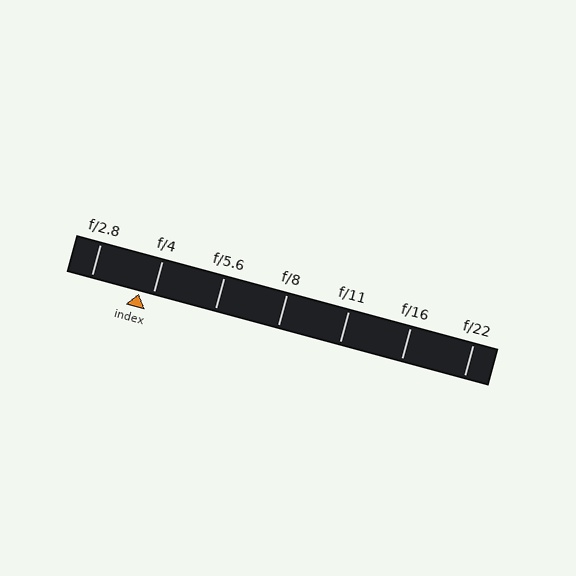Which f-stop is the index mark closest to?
The index mark is closest to f/4.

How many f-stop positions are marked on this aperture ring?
There are 7 f-stop positions marked.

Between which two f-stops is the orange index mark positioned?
The index mark is between f/2.8 and f/4.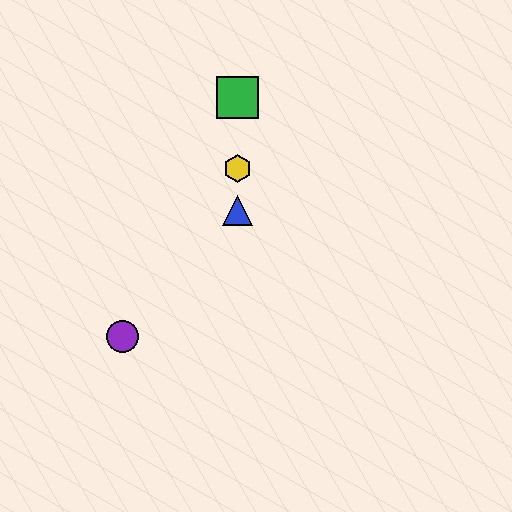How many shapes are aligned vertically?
4 shapes (the red circle, the blue triangle, the green square, the yellow hexagon) are aligned vertically.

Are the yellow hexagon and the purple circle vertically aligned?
No, the yellow hexagon is at x≈237 and the purple circle is at x≈123.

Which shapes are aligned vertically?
The red circle, the blue triangle, the green square, the yellow hexagon are aligned vertically.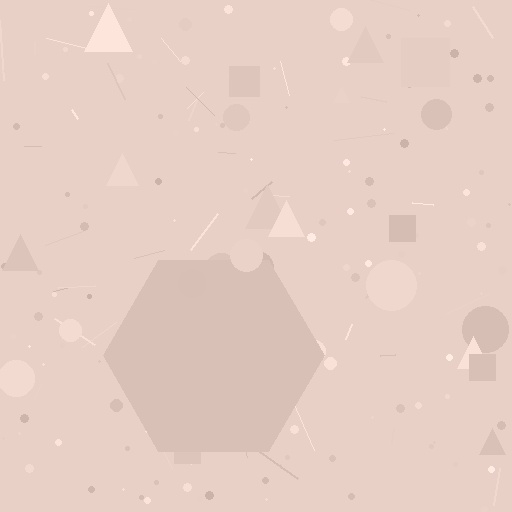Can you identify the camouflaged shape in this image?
The camouflaged shape is a hexagon.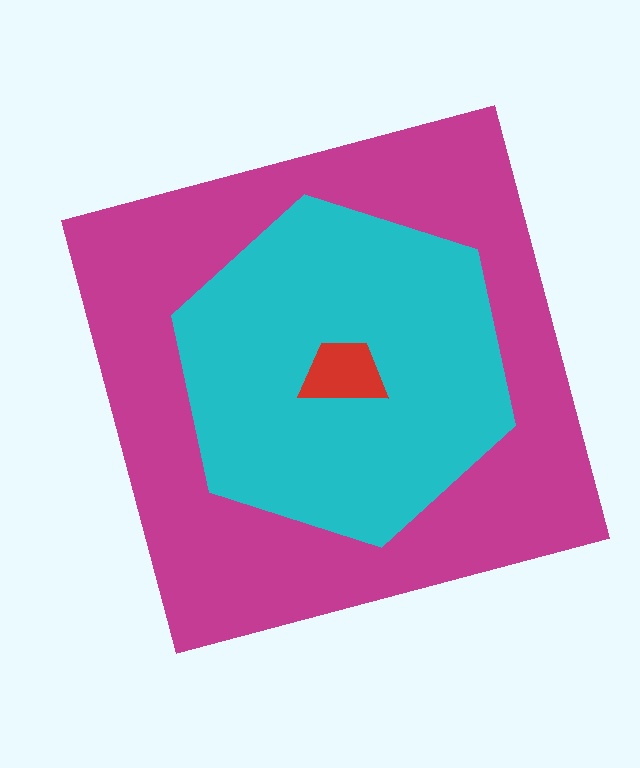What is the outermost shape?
The magenta square.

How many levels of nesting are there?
3.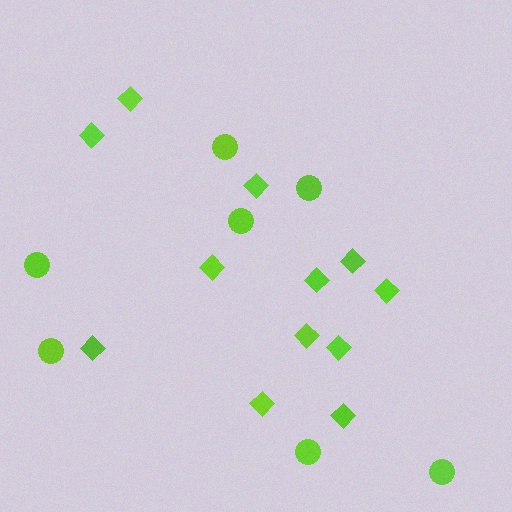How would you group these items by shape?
There are 2 groups: one group of diamonds (12) and one group of circles (7).